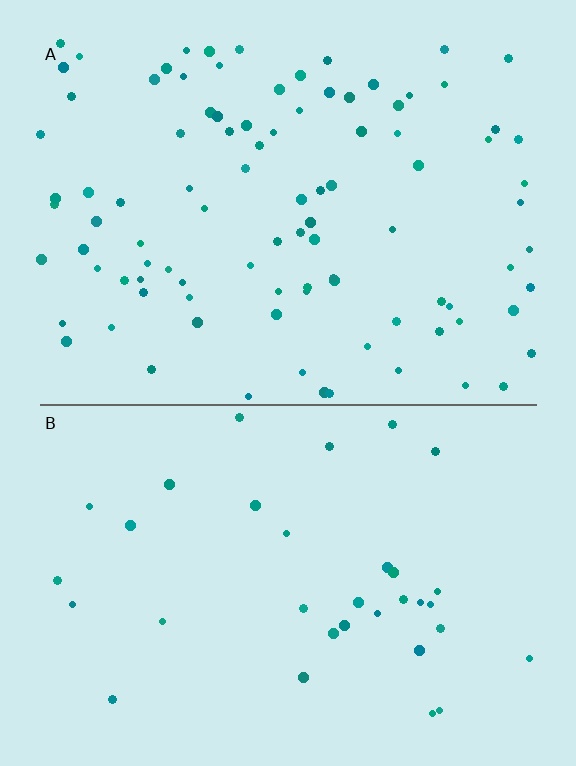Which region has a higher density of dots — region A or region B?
A (the top).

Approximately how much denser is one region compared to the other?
Approximately 2.8× — region A over region B.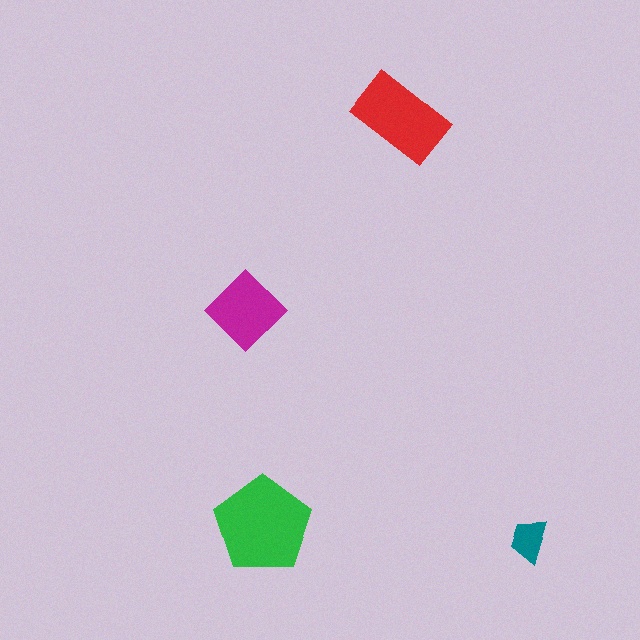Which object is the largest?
The green pentagon.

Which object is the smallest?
The teal trapezoid.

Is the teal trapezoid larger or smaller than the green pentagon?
Smaller.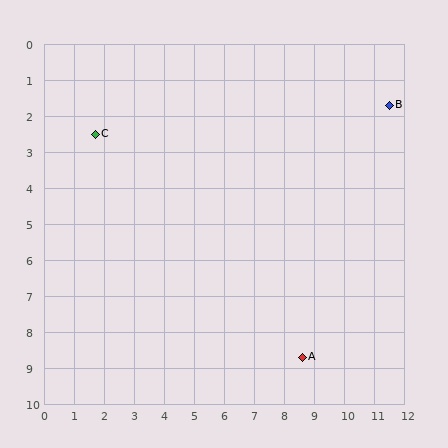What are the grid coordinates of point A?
Point A is at approximately (8.6, 8.7).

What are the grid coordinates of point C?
Point C is at approximately (1.7, 2.5).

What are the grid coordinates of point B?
Point B is at approximately (11.5, 1.7).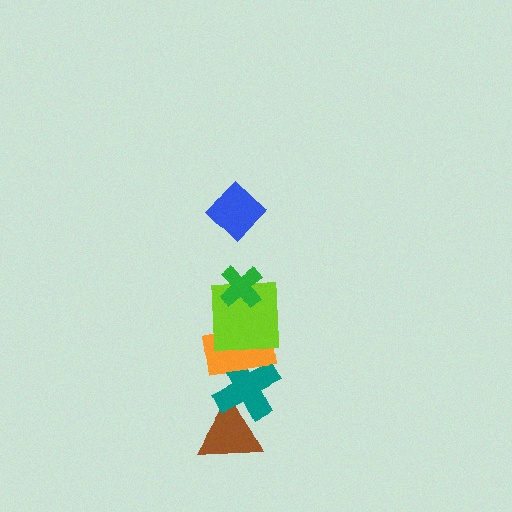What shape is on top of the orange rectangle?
The lime square is on top of the orange rectangle.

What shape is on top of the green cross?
The blue diamond is on top of the green cross.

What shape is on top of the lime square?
The green cross is on top of the lime square.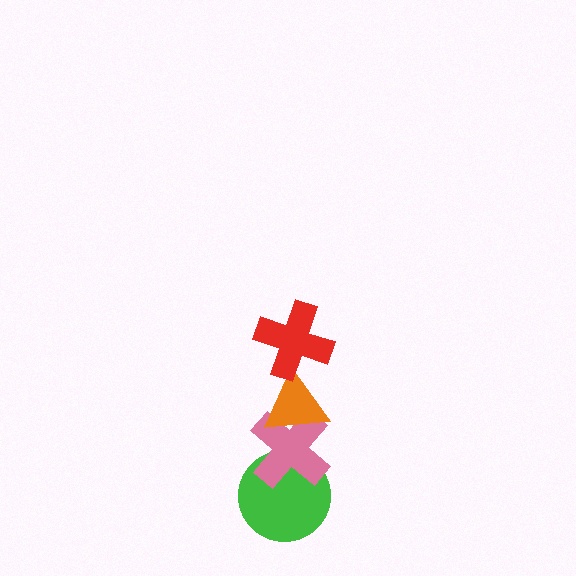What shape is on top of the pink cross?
The orange triangle is on top of the pink cross.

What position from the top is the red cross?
The red cross is 1st from the top.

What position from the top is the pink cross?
The pink cross is 3rd from the top.